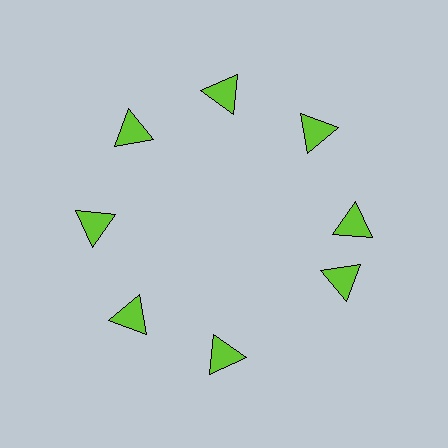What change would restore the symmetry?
The symmetry would be restored by rotating it back into even spacing with its neighbors so that all 8 triangles sit at equal angles and equal distance from the center.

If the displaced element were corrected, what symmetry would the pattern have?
It would have 8-fold rotational symmetry — the pattern would map onto itself every 45 degrees.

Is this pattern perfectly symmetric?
No. The 8 lime triangles are arranged in a ring, but one element near the 4 o'clock position is rotated out of alignment along the ring, breaking the 8-fold rotational symmetry.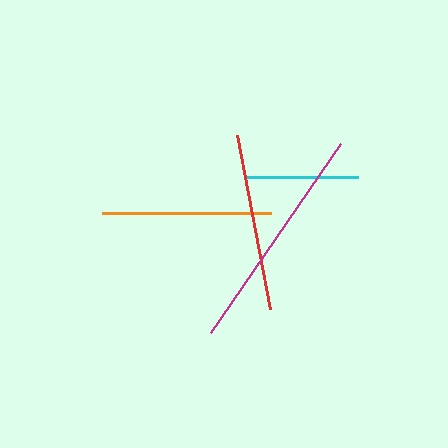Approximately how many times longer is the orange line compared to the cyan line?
The orange line is approximately 1.5 times the length of the cyan line.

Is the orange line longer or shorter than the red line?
The red line is longer than the orange line.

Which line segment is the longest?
The magenta line is the longest at approximately 230 pixels.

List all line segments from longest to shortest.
From longest to shortest: magenta, red, orange, cyan.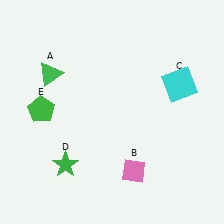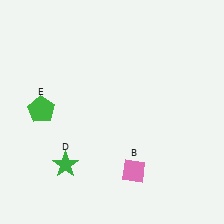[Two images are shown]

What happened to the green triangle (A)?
The green triangle (A) was removed in Image 2. It was in the top-left area of Image 1.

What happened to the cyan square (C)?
The cyan square (C) was removed in Image 2. It was in the top-right area of Image 1.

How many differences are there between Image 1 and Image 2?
There are 2 differences between the two images.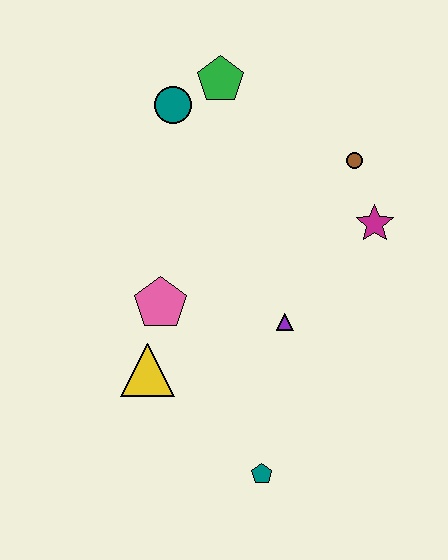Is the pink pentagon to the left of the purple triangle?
Yes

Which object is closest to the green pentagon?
The teal circle is closest to the green pentagon.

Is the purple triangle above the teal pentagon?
Yes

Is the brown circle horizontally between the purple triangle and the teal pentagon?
No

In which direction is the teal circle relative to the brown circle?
The teal circle is to the left of the brown circle.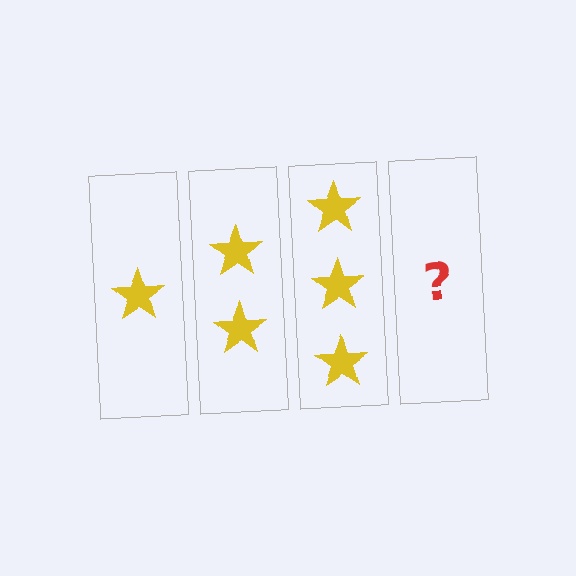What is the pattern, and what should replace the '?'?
The pattern is that each step adds one more star. The '?' should be 4 stars.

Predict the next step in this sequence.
The next step is 4 stars.